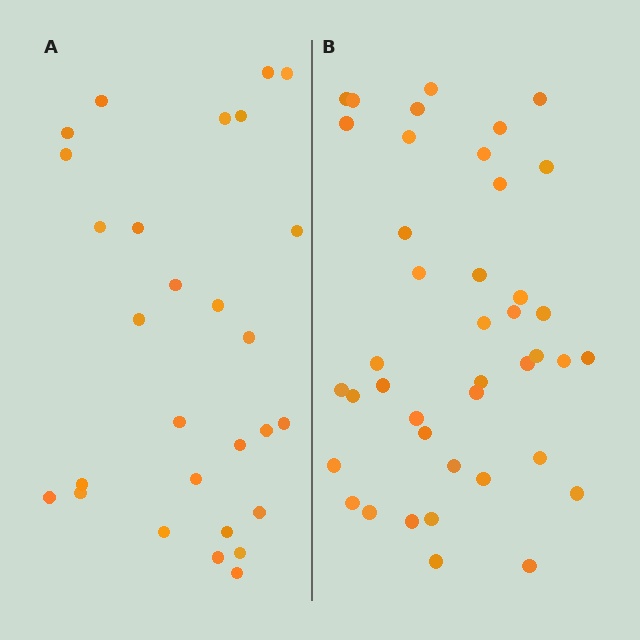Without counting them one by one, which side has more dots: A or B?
Region B (the right region) has more dots.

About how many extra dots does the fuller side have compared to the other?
Region B has approximately 15 more dots than region A.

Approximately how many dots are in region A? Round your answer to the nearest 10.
About 30 dots. (The exact count is 28, which rounds to 30.)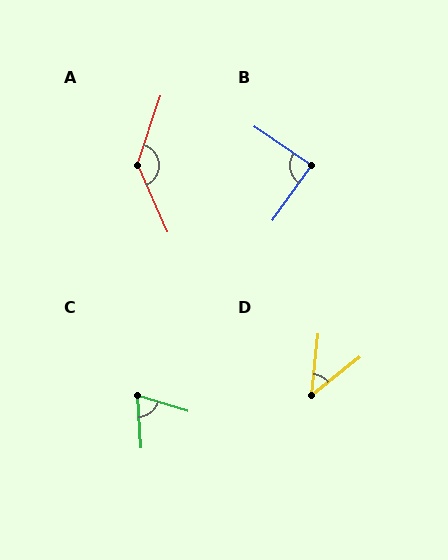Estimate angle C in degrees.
Approximately 70 degrees.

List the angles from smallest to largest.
D (45°), C (70°), B (89°), A (138°).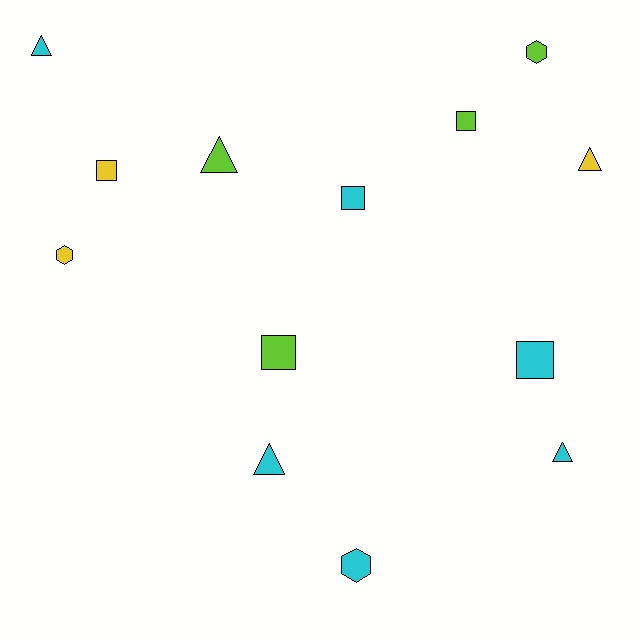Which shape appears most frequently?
Square, with 5 objects.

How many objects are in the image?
There are 13 objects.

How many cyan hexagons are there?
There is 1 cyan hexagon.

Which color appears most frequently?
Cyan, with 6 objects.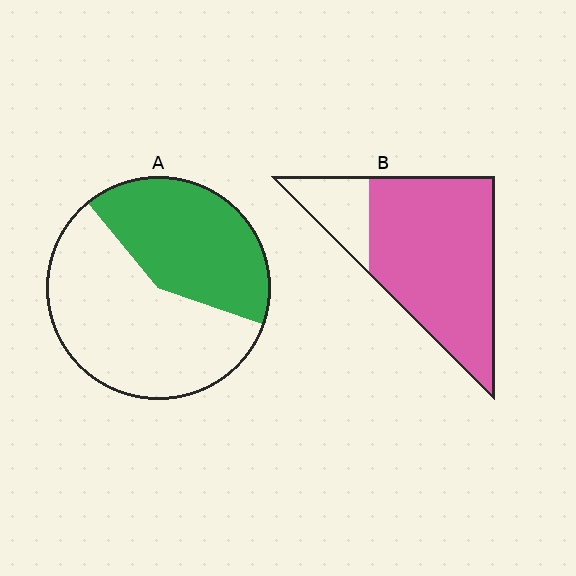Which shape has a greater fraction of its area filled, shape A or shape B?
Shape B.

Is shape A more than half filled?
No.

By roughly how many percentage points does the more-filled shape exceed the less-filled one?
By roughly 40 percentage points (B over A).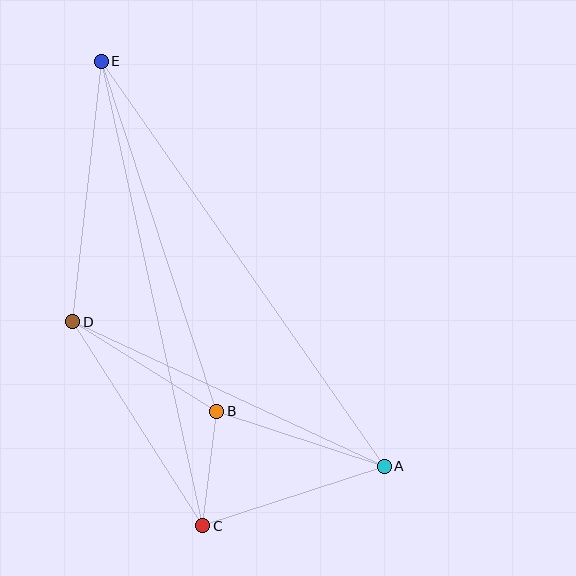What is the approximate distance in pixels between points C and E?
The distance between C and E is approximately 475 pixels.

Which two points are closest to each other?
Points B and C are closest to each other.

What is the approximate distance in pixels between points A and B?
The distance between A and B is approximately 176 pixels.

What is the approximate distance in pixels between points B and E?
The distance between B and E is approximately 368 pixels.